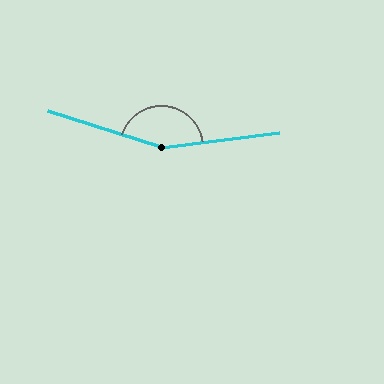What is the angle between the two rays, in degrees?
Approximately 155 degrees.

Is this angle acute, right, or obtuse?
It is obtuse.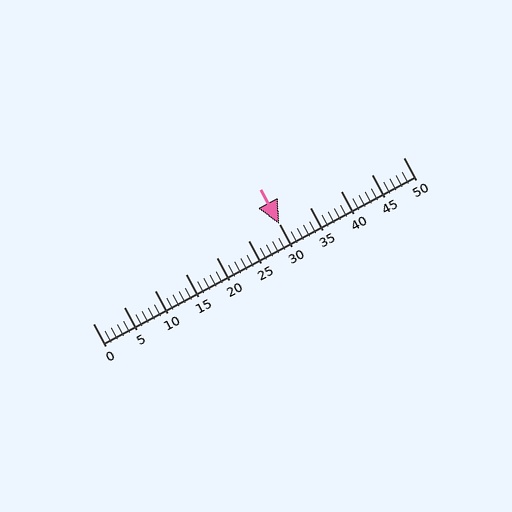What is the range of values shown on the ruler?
The ruler shows values from 0 to 50.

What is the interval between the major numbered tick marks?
The major tick marks are spaced 5 units apart.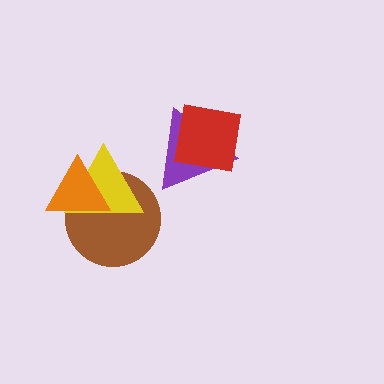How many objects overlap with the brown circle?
2 objects overlap with the brown circle.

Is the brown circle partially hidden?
Yes, it is partially covered by another shape.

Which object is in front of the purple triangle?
The red square is in front of the purple triangle.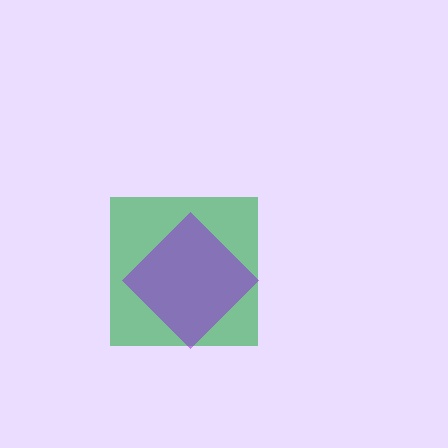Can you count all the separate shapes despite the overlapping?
Yes, there are 2 separate shapes.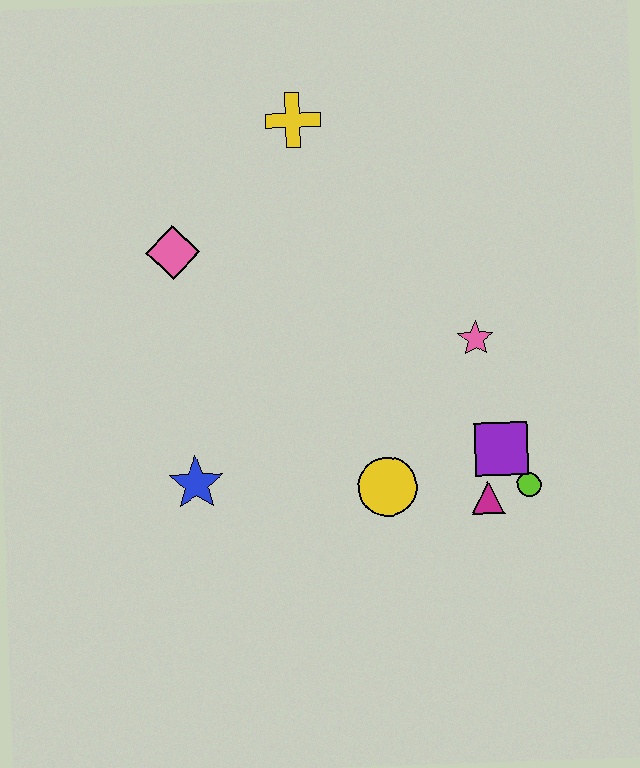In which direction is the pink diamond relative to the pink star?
The pink diamond is to the left of the pink star.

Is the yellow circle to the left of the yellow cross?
No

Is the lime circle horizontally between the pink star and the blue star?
No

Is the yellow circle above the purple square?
No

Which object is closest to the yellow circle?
The magenta triangle is closest to the yellow circle.